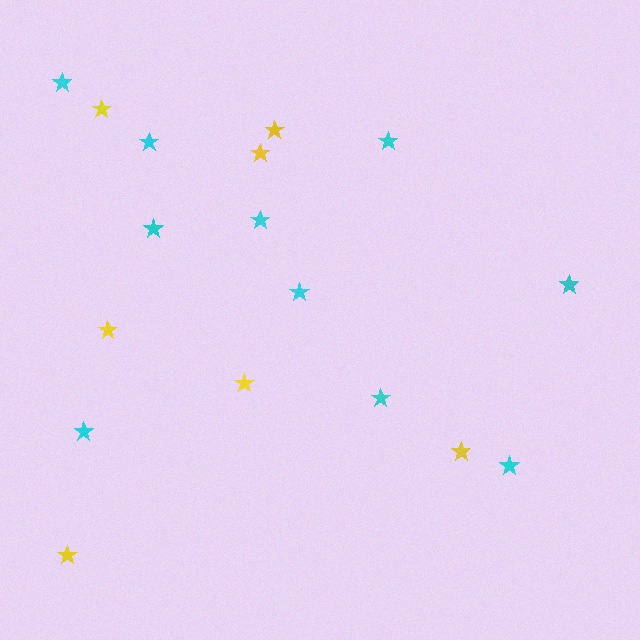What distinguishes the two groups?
There are 2 groups: one group of yellow stars (7) and one group of cyan stars (10).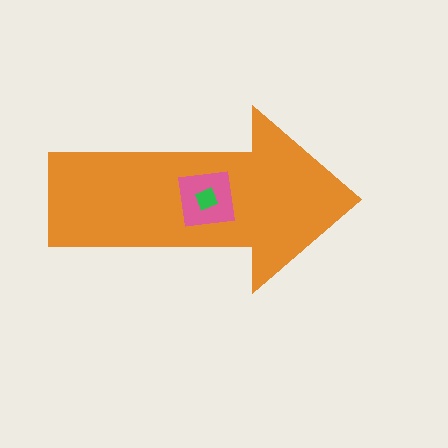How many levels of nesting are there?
3.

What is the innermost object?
The green square.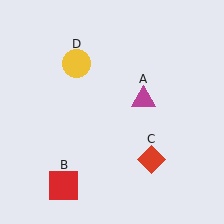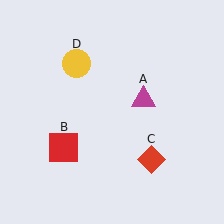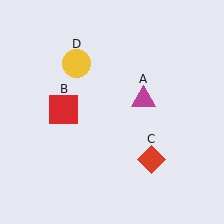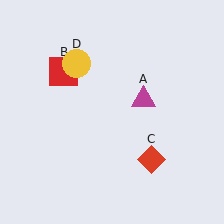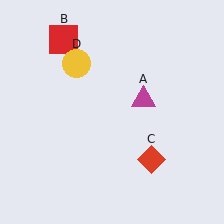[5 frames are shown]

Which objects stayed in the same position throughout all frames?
Magenta triangle (object A) and red diamond (object C) and yellow circle (object D) remained stationary.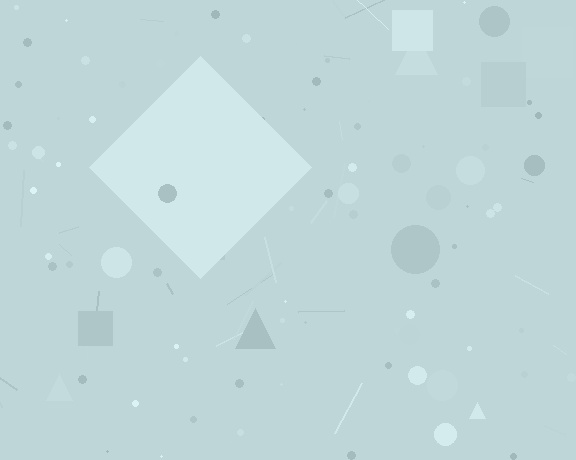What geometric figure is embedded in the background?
A diamond is embedded in the background.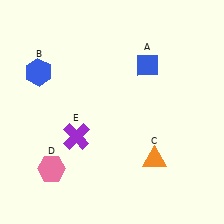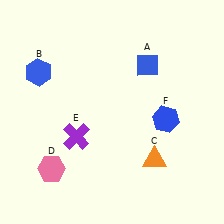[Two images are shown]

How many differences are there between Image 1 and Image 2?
There is 1 difference between the two images.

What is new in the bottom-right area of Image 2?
A blue hexagon (F) was added in the bottom-right area of Image 2.